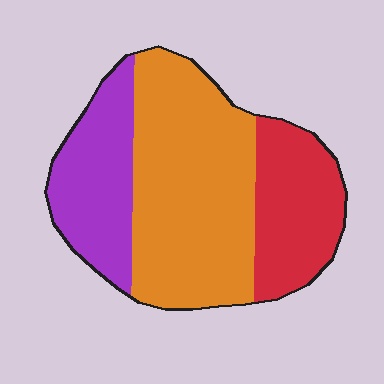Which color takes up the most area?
Orange, at roughly 50%.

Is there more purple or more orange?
Orange.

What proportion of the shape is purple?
Purple takes up about one quarter (1/4) of the shape.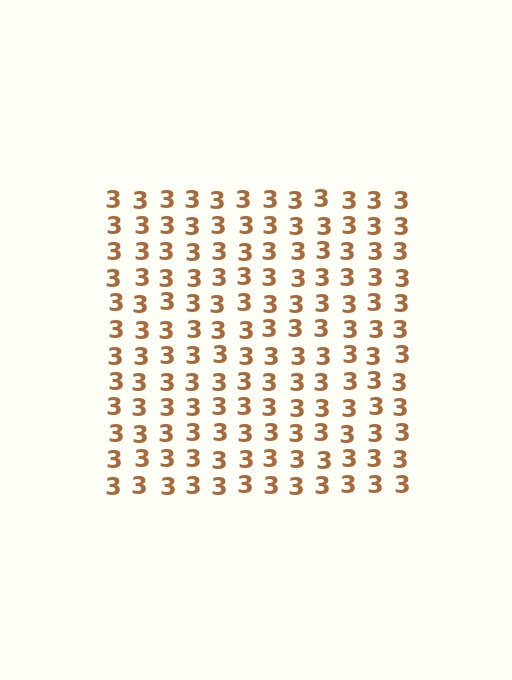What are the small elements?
The small elements are digit 3's.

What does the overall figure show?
The overall figure shows a square.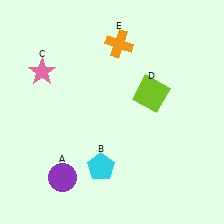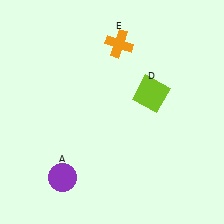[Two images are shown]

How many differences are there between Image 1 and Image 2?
There are 2 differences between the two images.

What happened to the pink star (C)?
The pink star (C) was removed in Image 2. It was in the top-left area of Image 1.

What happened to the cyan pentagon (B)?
The cyan pentagon (B) was removed in Image 2. It was in the bottom-left area of Image 1.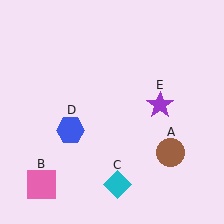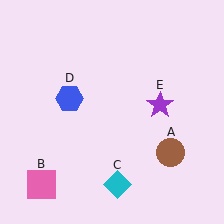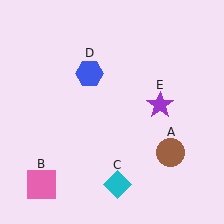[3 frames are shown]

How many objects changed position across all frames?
1 object changed position: blue hexagon (object D).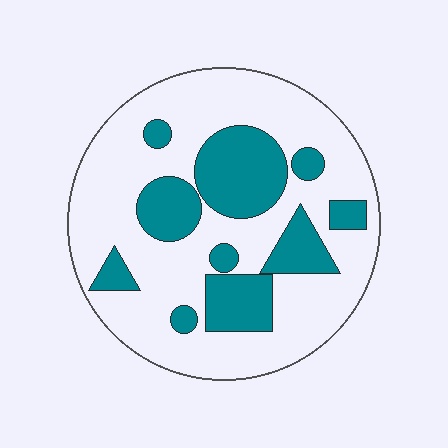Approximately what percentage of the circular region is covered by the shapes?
Approximately 30%.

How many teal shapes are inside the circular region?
10.